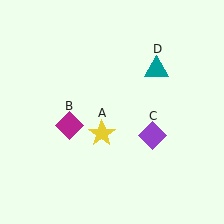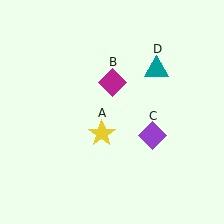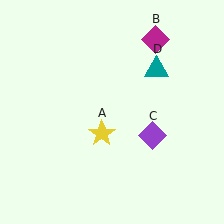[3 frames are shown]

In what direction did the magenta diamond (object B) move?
The magenta diamond (object B) moved up and to the right.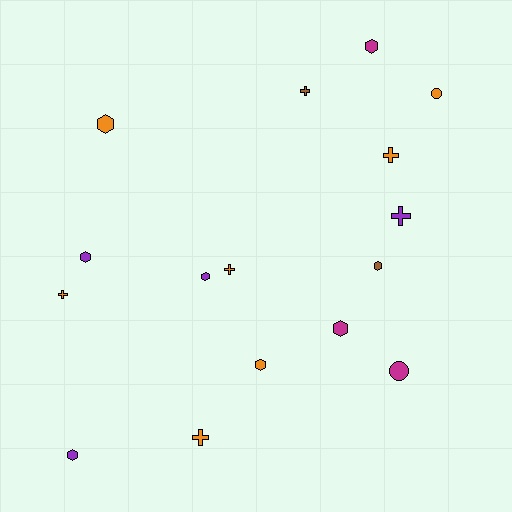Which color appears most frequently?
Orange, with 7 objects.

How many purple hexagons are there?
There are 3 purple hexagons.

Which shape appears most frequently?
Hexagon, with 8 objects.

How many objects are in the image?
There are 16 objects.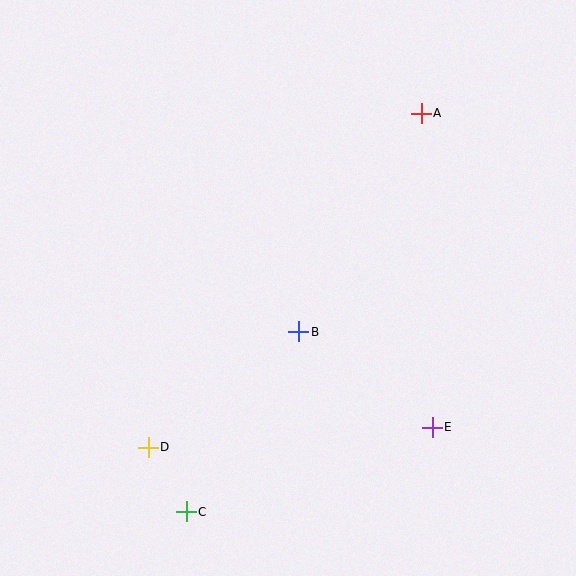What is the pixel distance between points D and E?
The distance between D and E is 285 pixels.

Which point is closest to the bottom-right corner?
Point E is closest to the bottom-right corner.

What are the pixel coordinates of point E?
Point E is at (432, 427).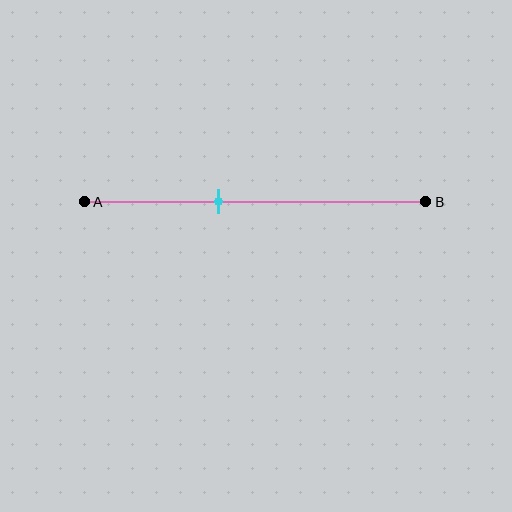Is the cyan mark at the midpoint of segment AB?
No, the mark is at about 40% from A, not at the 50% midpoint.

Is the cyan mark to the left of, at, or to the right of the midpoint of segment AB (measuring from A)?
The cyan mark is to the left of the midpoint of segment AB.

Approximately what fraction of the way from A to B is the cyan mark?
The cyan mark is approximately 40% of the way from A to B.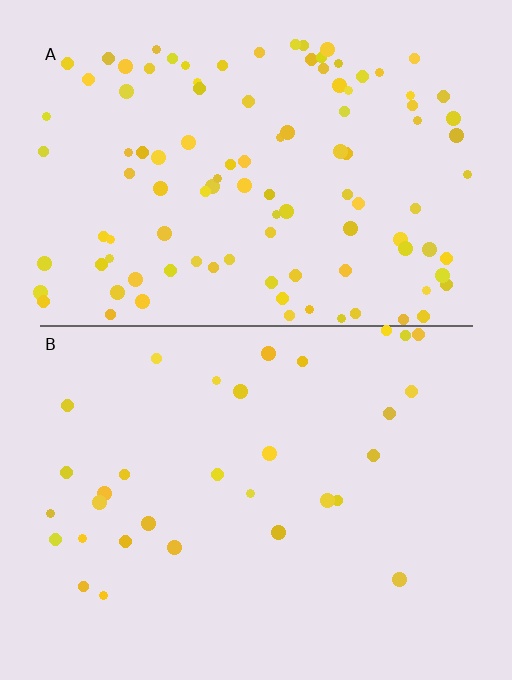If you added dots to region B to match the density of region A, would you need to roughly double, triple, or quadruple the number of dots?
Approximately triple.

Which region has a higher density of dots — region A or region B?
A (the top).